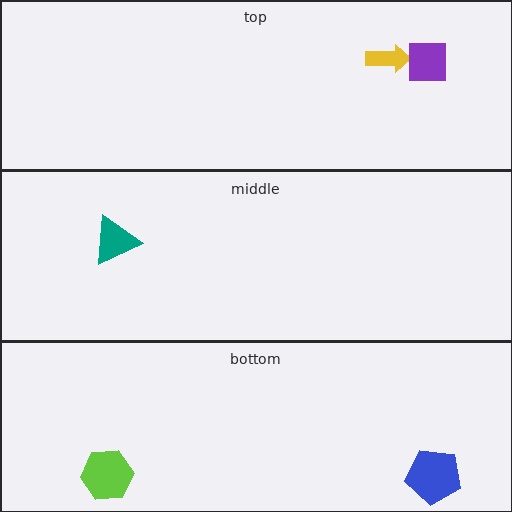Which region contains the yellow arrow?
The top region.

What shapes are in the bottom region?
The blue pentagon, the lime hexagon.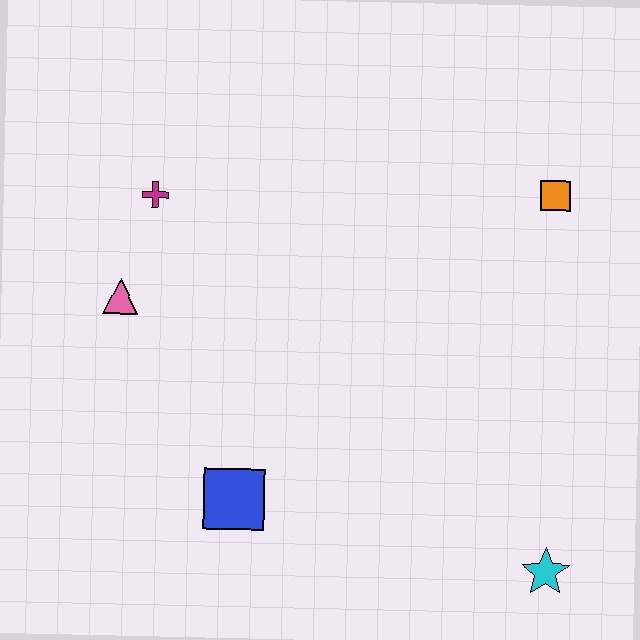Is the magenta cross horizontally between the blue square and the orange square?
No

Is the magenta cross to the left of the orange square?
Yes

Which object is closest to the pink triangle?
The magenta cross is closest to the pink triangle.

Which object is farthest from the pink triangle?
The cyan star is farthest from the pink triangle.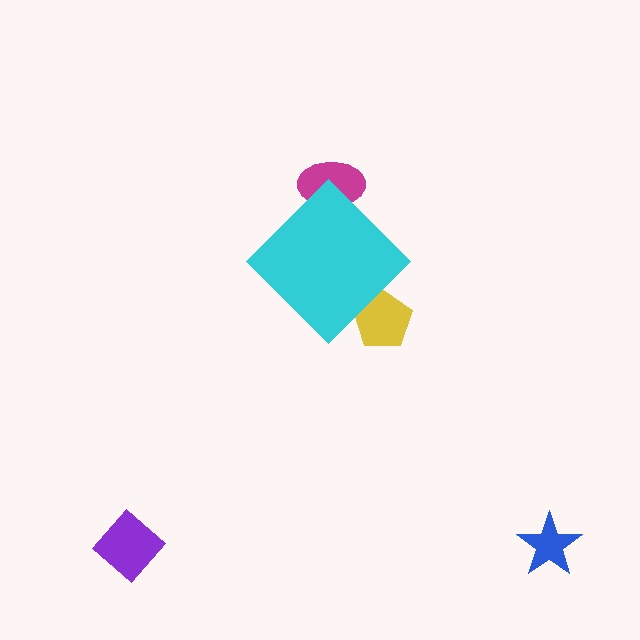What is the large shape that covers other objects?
A cyan diamond.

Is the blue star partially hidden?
No, the blue star is fully visible.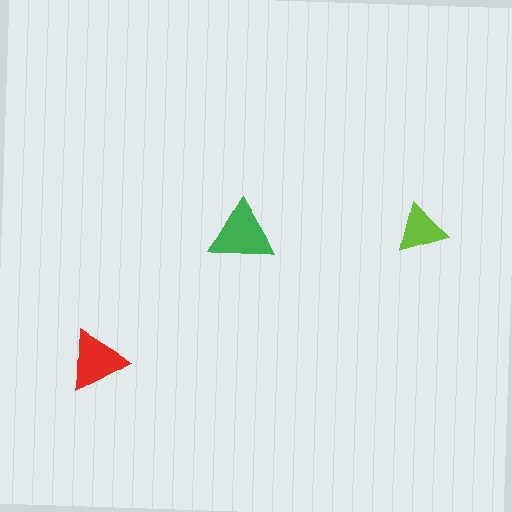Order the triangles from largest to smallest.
the green one, the red one, the lime one.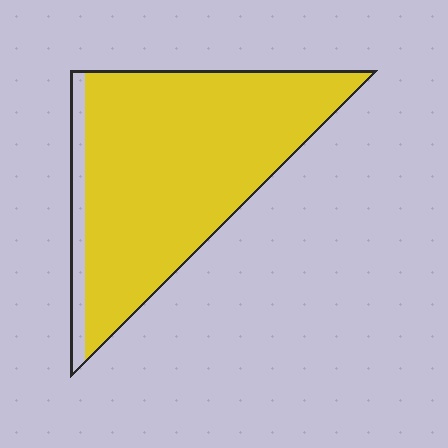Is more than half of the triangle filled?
Yes.